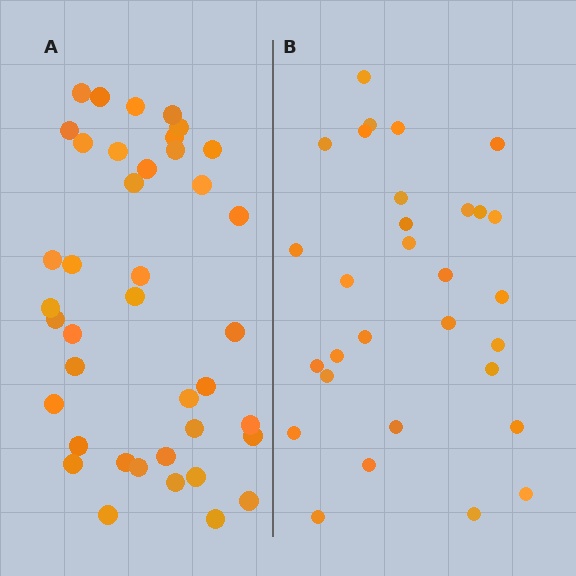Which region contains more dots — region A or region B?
Region A (the left region) has more dots.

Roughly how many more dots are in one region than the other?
Region A has roughly 10 or so more dots than region B.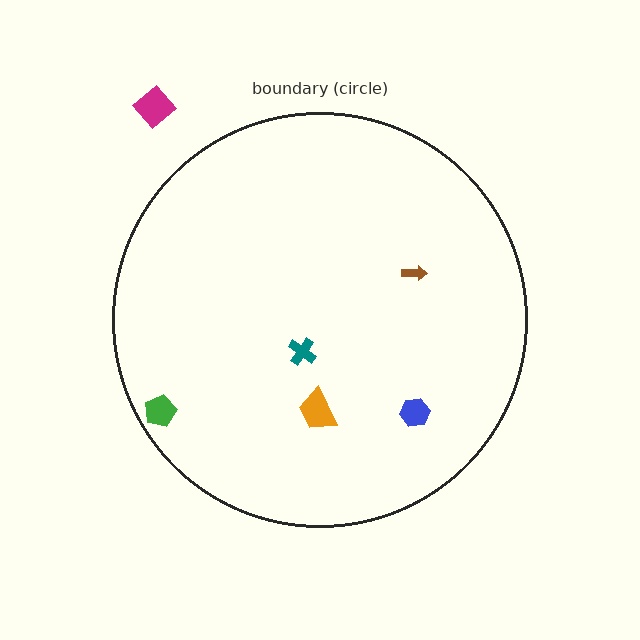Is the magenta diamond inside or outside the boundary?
Outside.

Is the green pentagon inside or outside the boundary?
Inside.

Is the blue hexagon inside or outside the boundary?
Inside.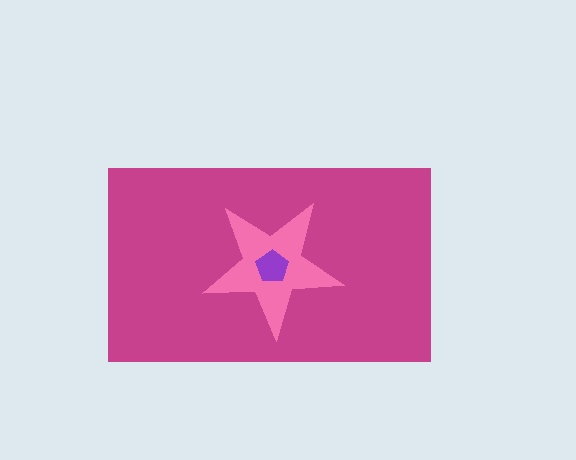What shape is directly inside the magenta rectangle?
The pink star.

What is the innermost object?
The purple pentagon.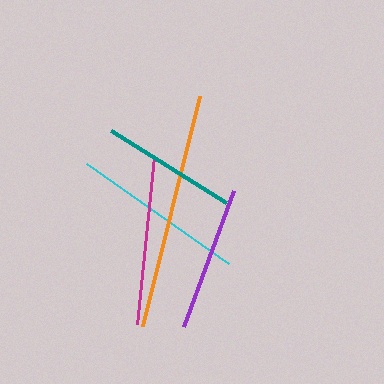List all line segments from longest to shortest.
From longest to shortest: orange, cyan, magenta, purple, teal.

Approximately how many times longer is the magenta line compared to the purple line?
The magenta line is approximately 1.2 times the length of the purple line.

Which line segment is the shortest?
The teal line is the shortest at approximately 135 pixels.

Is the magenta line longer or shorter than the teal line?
The magenta line is longer than the teal line.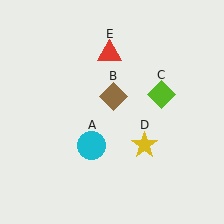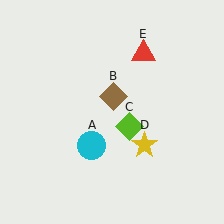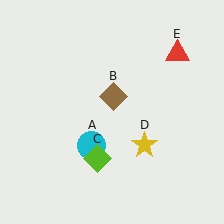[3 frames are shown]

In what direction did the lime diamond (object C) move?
The lime diamond (object C) moved down and to the left.